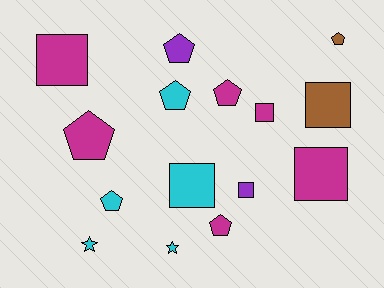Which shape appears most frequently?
Pentagon, with 7 objects.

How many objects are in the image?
There are 15 objects.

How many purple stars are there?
There are no purple stars.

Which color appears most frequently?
Magenta, with 6 objects.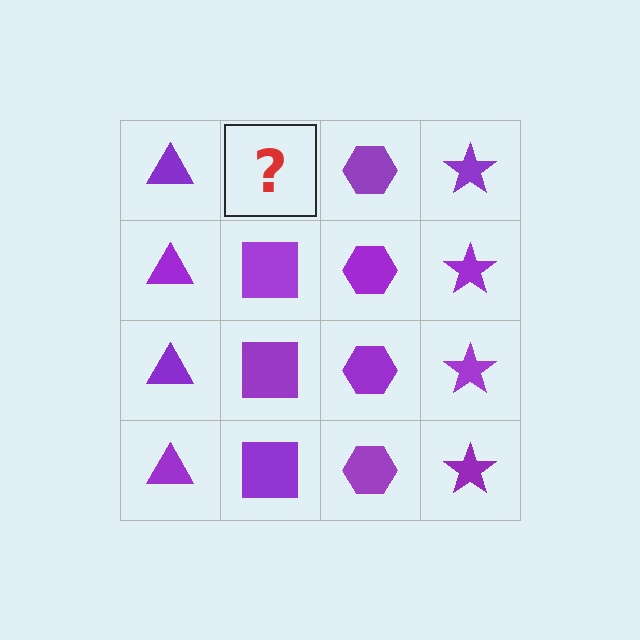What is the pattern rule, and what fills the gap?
The rule is that each column has a consistent shape. The gap should be filled with a purple square.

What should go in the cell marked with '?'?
The missing cell should contain a purple square.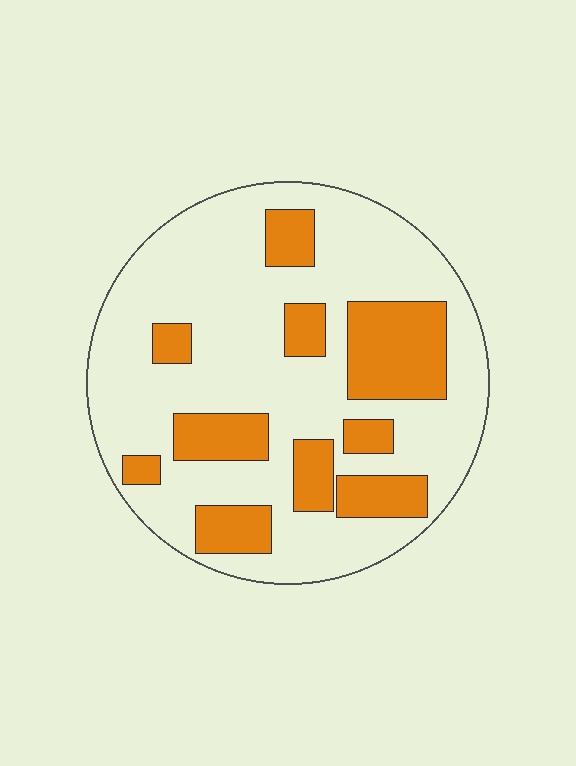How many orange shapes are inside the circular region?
10.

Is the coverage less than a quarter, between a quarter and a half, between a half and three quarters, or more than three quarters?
Between a quarter and a half.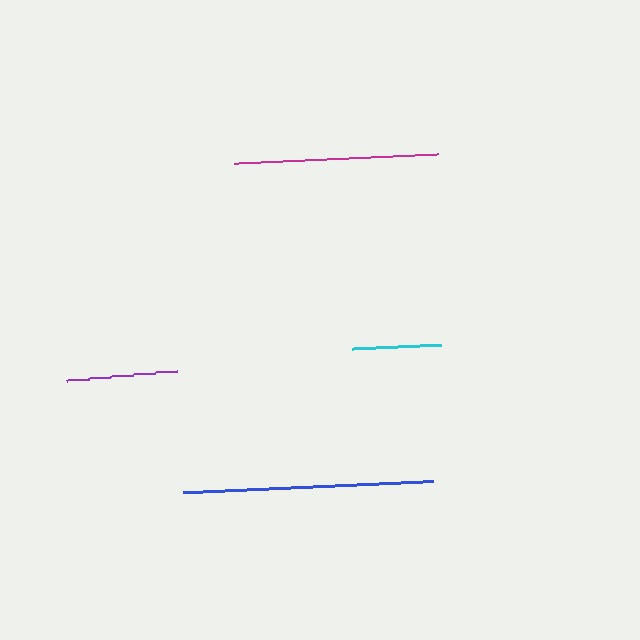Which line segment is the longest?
The blue line is the longest at approximately 252 pixels.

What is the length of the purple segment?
The purple segment is approximately 112 pixels long.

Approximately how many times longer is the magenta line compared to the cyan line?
The magenta line is approximately 2.3 times the length of the cyan line.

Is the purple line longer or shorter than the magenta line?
The magenta line is longer than the purple line.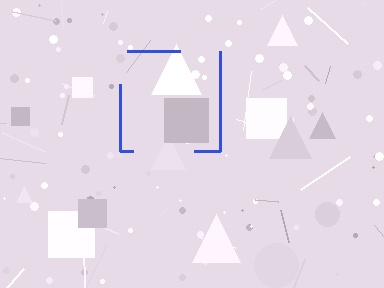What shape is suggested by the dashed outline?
The dashed outline suggests a square.